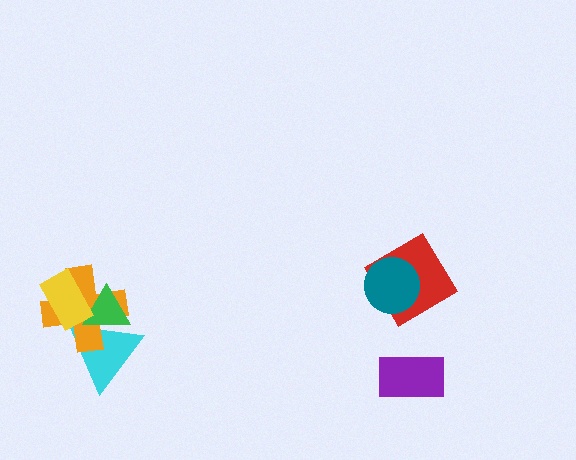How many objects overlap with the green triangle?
3 objects overlap with the green triangle.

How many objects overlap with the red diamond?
1 object overlaps with the red diamond.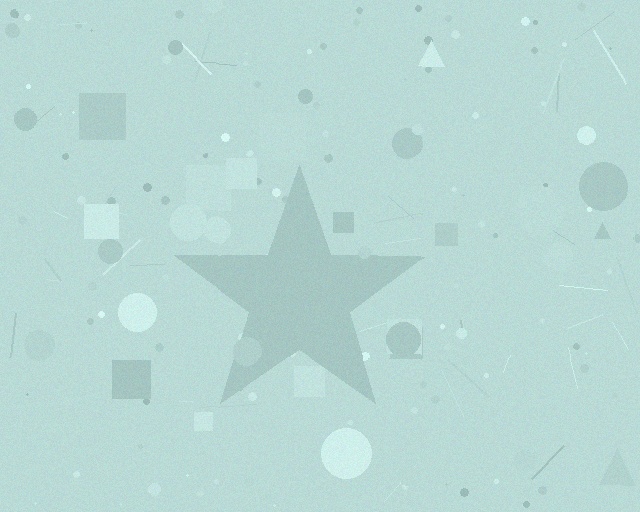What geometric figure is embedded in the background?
A star is embedded in the background.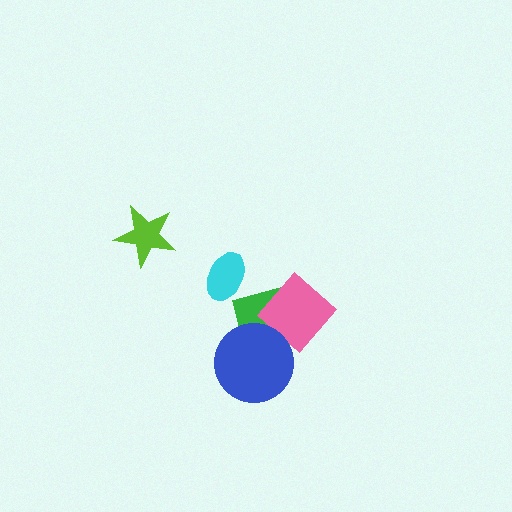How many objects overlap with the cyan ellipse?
0 objects overlap with the cyan ellipse.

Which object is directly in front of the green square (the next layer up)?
The pink diamond is directly in front of the green square.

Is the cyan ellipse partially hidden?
No, no other shape covers it.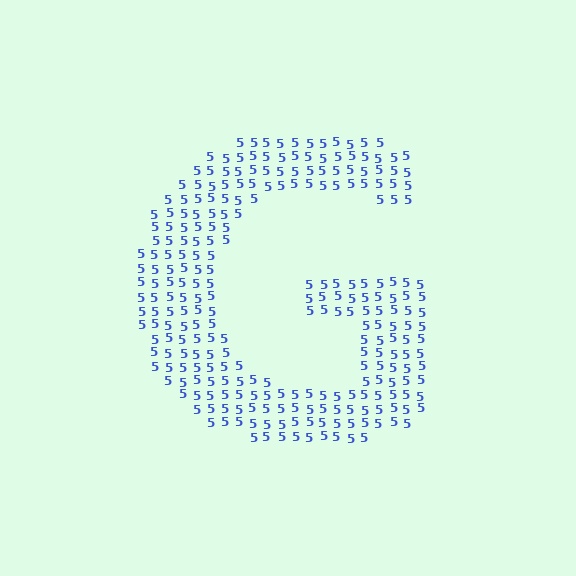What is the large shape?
The large shape is the letter G.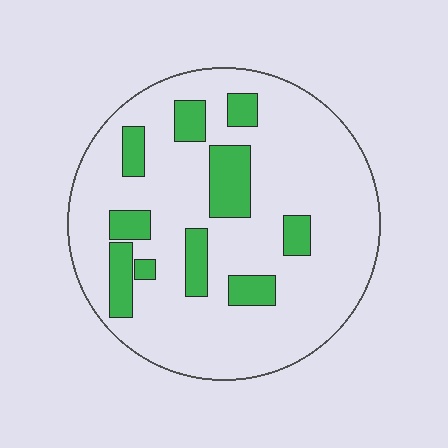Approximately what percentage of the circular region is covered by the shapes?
Approximately 20%.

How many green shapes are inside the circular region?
10.